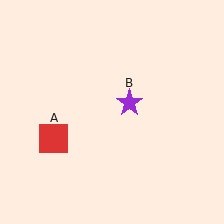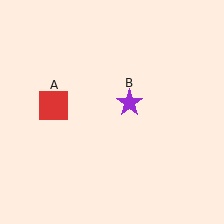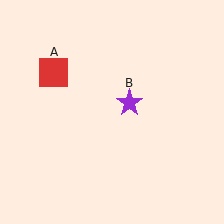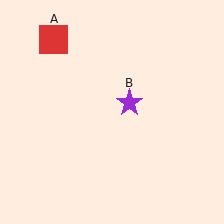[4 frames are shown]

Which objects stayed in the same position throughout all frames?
Purple star (object B) remained stationary.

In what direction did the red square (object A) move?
The red square (object A) moved up.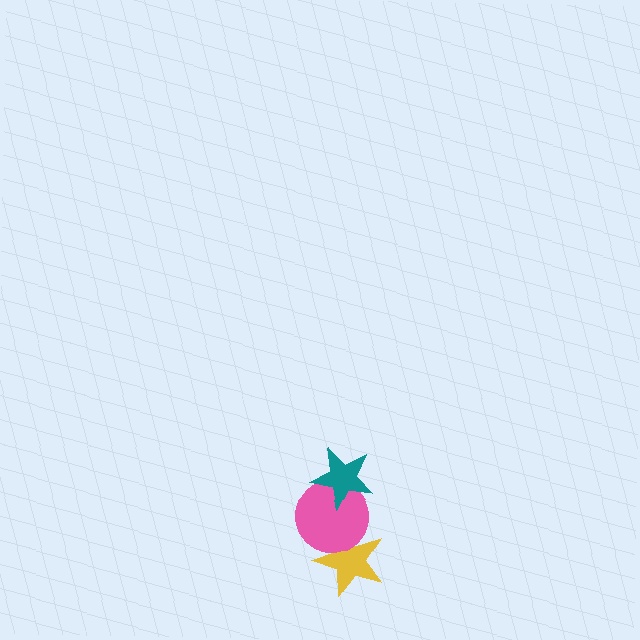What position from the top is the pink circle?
The pink circle is 2nd from the top.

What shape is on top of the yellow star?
The pink circle is on top of the yellow star.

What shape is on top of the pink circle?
The teal star is on top of the pink circle.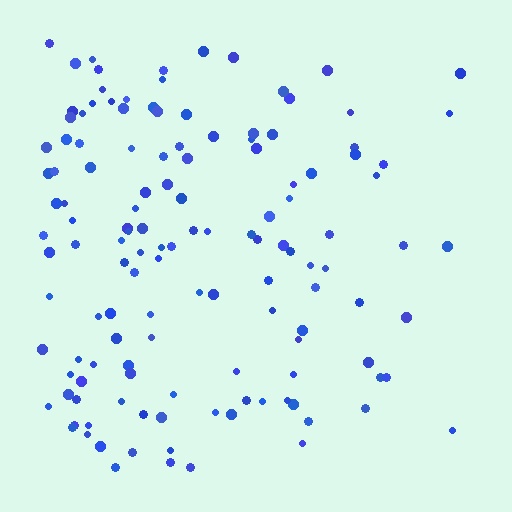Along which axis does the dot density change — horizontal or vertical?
Horizontal.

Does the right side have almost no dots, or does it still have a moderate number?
Still a moderate number, just noticeably fewer than the left.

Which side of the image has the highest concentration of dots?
The left.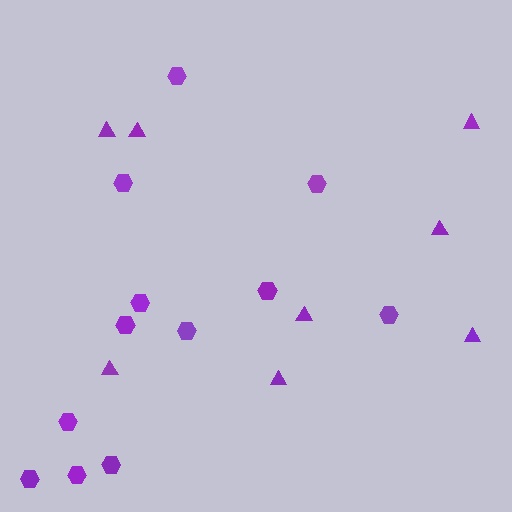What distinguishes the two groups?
There are 2 groups: one group of triangles (8) and one group of hexagons (12).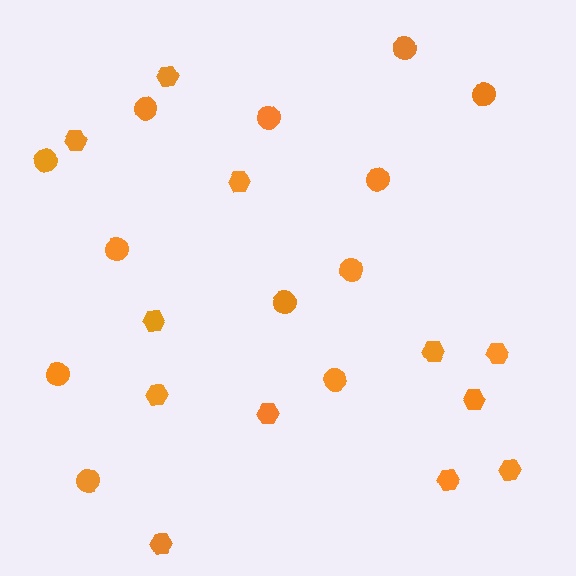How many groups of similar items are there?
There are 2 groups: one group of circles (12) and one group of hexagons (12).